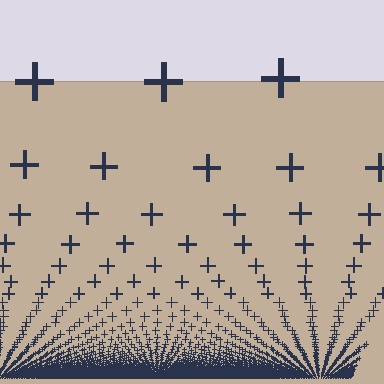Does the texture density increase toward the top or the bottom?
Density increases toward the bottom.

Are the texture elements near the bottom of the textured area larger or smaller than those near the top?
Smaller. The gradient is inverted — elements near the bottom are smaller and denser.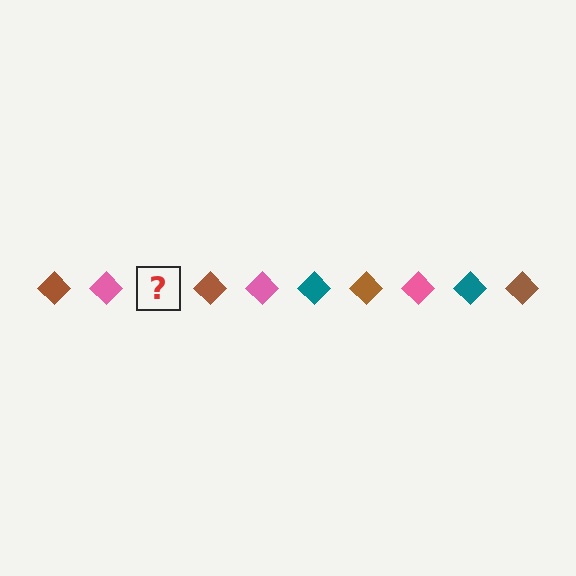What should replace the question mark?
The question mark should be replaced with a teal diamond.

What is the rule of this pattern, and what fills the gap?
The rule is that the pattern cycles through brown, pink, teal diamonds. The gap should be filled with a teal diamond.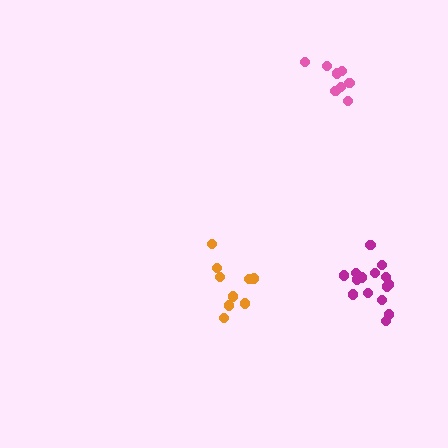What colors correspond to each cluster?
The clusters are colored: orange, pink, magenta.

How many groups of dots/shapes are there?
There are 3 groups.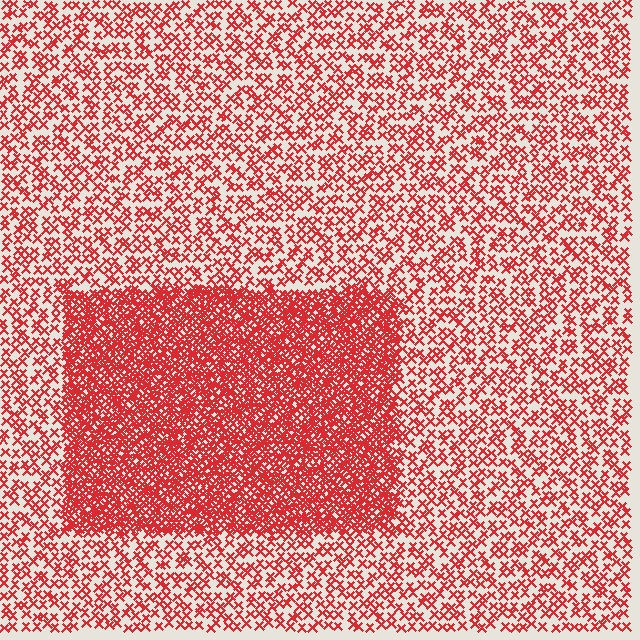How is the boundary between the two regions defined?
The boundary is defined by a change in element density (approximately 2.6x ratio). All elements are the same color, size, and shape.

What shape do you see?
I see a rectangle.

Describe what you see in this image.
The image contains small red elements arranged at two different densities. A rectangle-shaped region is visible where the elements are more densely packed than the surrounding area.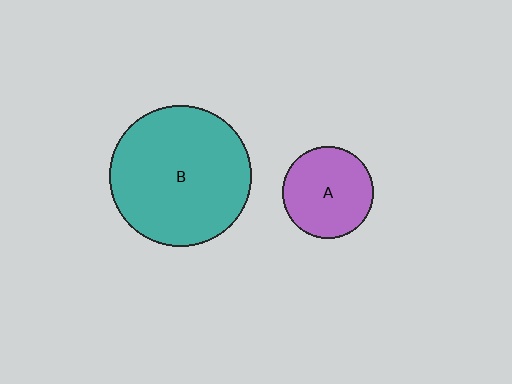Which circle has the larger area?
Circle B (teal).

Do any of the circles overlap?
No, none of the circles overlap.